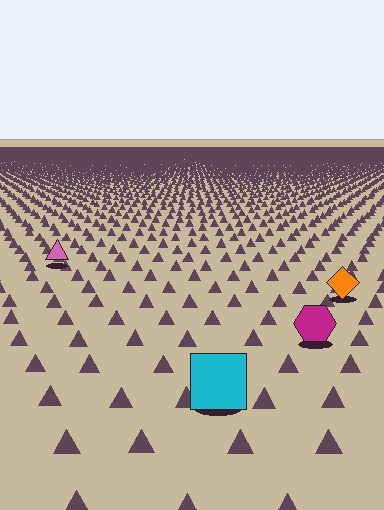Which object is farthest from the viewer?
The pink triangle is farthest from the viewer. It appears smaller and the ground texture around it is denser.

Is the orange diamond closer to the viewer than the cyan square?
No. The cyan square is closer — you can tell from the texture gradient: the ground texture is coarser near it.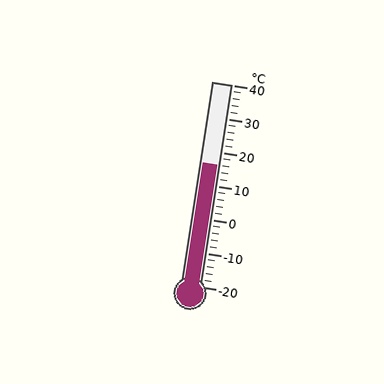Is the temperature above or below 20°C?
The temperature is below 20°C.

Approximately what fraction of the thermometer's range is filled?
The thermometer is filled to approximately 60% of its range.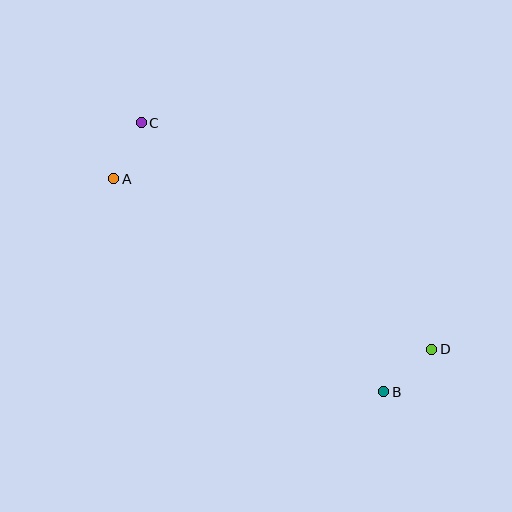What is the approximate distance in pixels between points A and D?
The distance between A and D is approximately 361 pixels.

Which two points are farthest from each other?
Points C and D are farthest from each other.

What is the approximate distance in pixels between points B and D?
The distance between B and D is approximately 64 pixels.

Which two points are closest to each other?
Points A and C are closest to each other.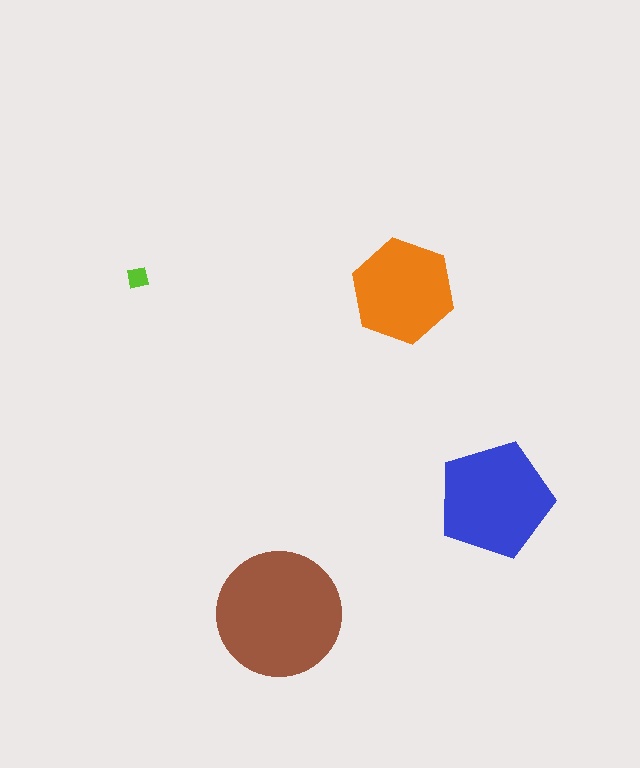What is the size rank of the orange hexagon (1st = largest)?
3rd.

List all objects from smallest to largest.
The lime square, the orange hexagon, the blue pentagon, the brown circle.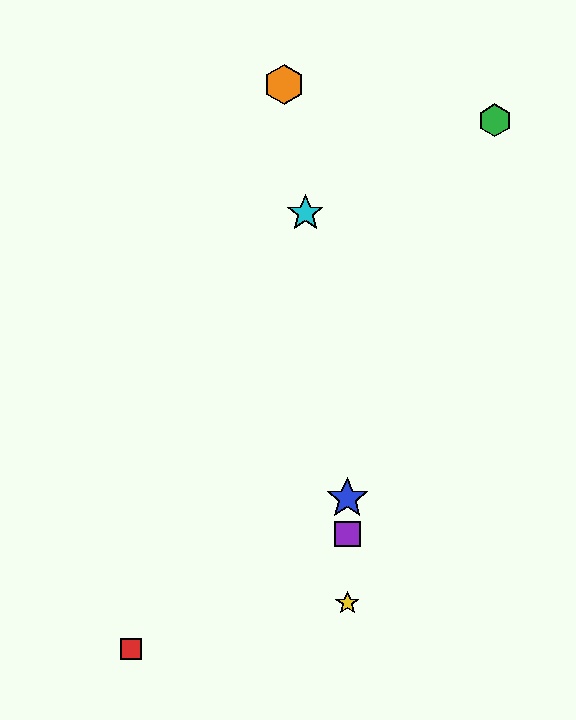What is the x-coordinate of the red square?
The red square is at x≈131.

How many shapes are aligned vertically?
3 shapes (the blue star, the yellow star, the purple square) are aligned vertically.